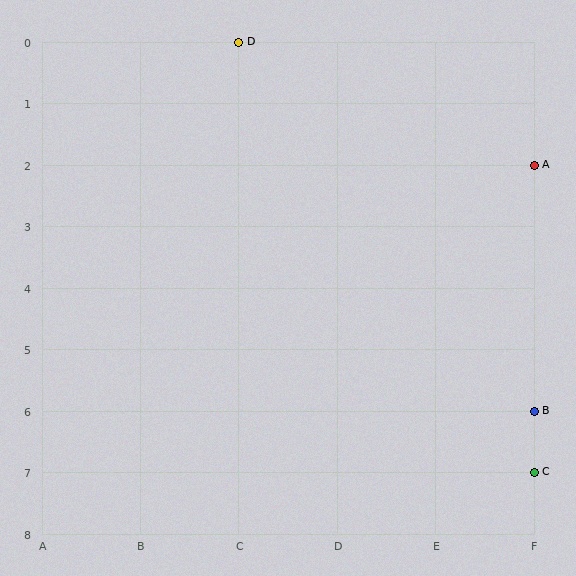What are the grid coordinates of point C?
Point C is at grid coordinates (F, 7).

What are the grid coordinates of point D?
Point D is at grid coordinates (C, 0).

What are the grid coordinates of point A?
Point A is at grid coordinates (F, 2).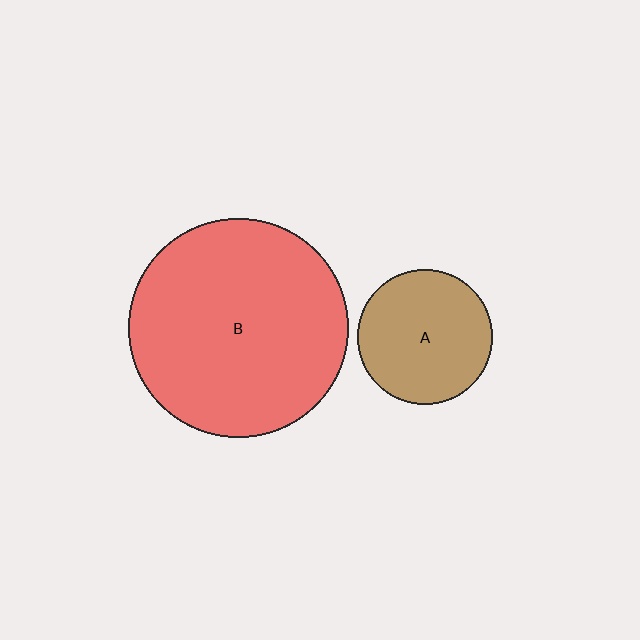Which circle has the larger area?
Circle B (red).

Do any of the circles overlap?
No, none of the circles overlap.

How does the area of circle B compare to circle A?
Approximately 2.6 times.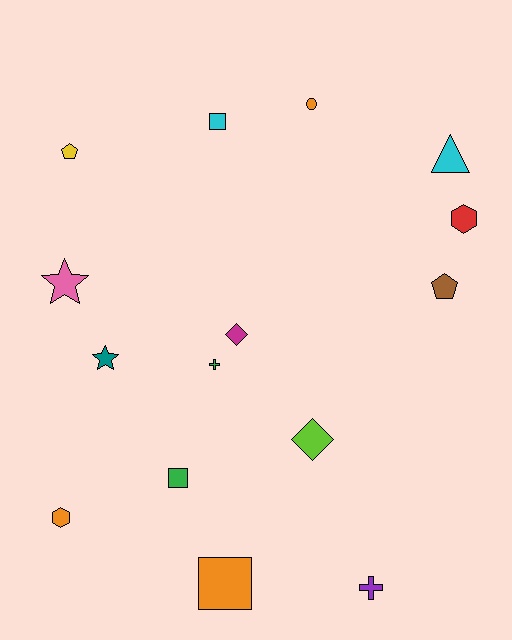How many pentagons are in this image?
There are 2 pentagons.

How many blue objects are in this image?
There are no blue objects.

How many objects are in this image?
There are 15 objects.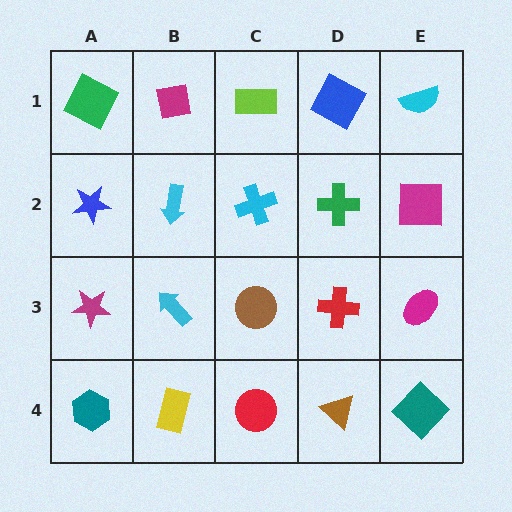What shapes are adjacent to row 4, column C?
A brown circle (row 3, column C), a yellow rectangle (row 4, column B), a brown triangle (row 4, column D).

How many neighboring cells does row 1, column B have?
3.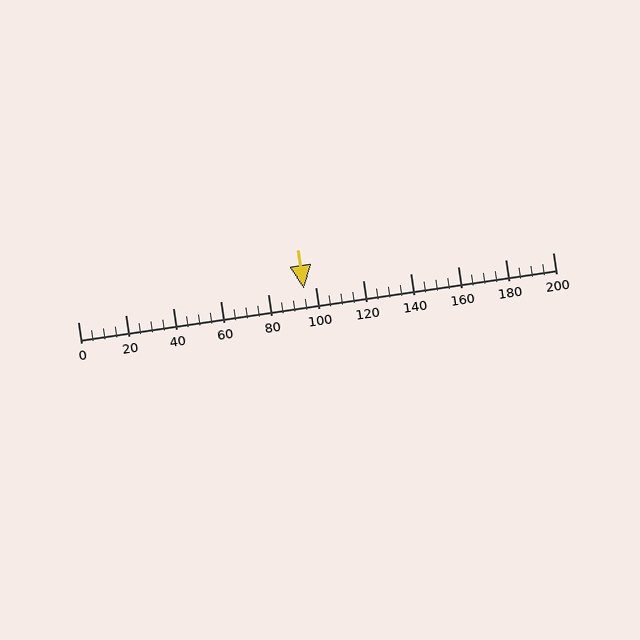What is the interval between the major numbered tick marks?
The major tick marks are spaced 20 units apart.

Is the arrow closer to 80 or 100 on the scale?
The arrow is closer to 100.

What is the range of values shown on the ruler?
The ruler shows values from 0 to 200.